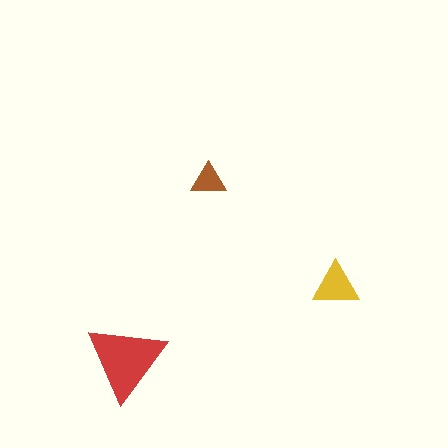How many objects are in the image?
There are 3 objects in the image.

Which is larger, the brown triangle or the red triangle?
The red one.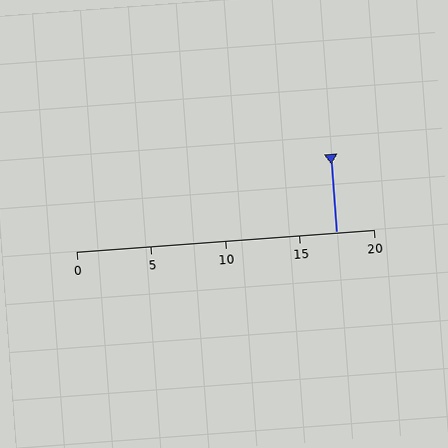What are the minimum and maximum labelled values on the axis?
The axis runs from 0 to 20.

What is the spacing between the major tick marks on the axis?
The major ticks are spaced 5 apart.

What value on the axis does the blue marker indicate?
The marker indicates approximately 17.5.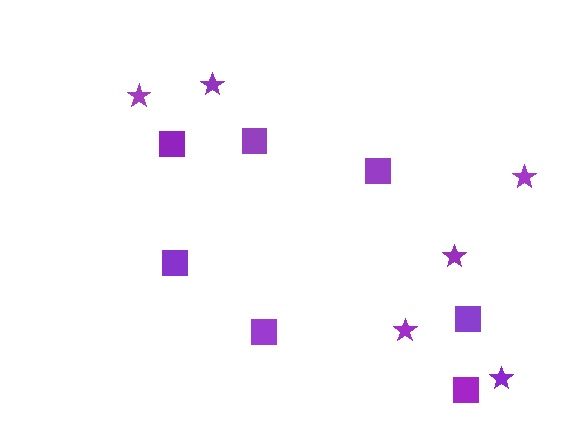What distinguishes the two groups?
There are 2 groups: one group of stars (6) and one group of squares (7).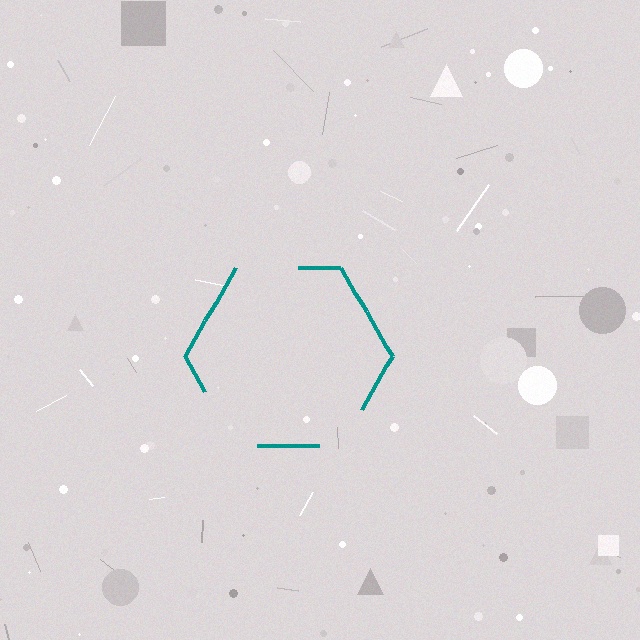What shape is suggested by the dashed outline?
The dashed outline suggests a hexagon.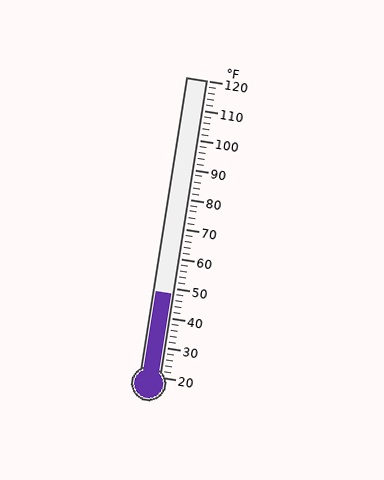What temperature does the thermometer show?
The thermometer shows approximately 48°F.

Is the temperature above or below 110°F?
The temperature is below 110°F.